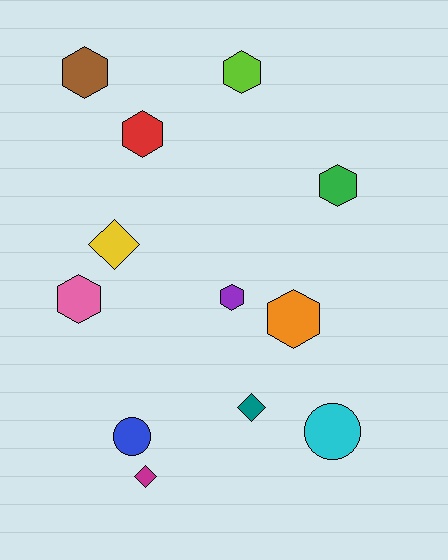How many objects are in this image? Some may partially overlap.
There are 12 objects.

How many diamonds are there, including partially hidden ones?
There are 3 diamonds.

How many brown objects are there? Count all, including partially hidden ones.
There is 1 brown object.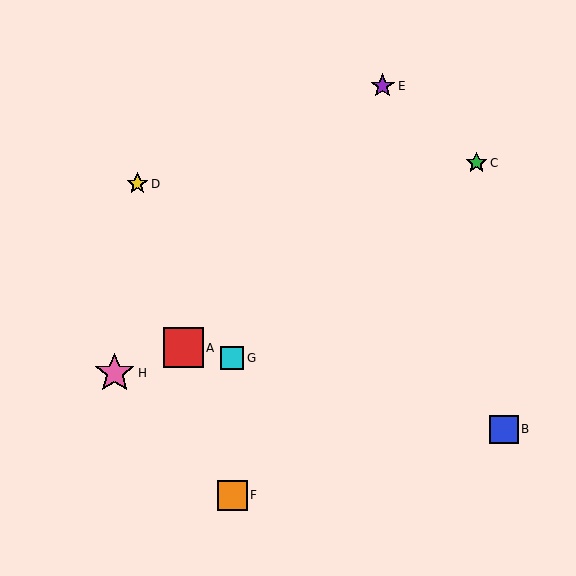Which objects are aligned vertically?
Objects F, G are aligned vertically.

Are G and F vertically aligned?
Yes, both are at x≈232.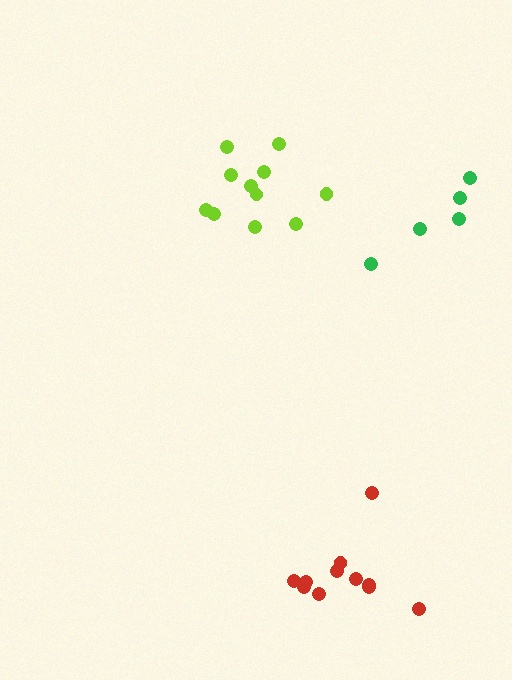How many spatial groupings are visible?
There are 3 spatial groupings.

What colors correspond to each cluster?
The clusters are colored: lime, red, green.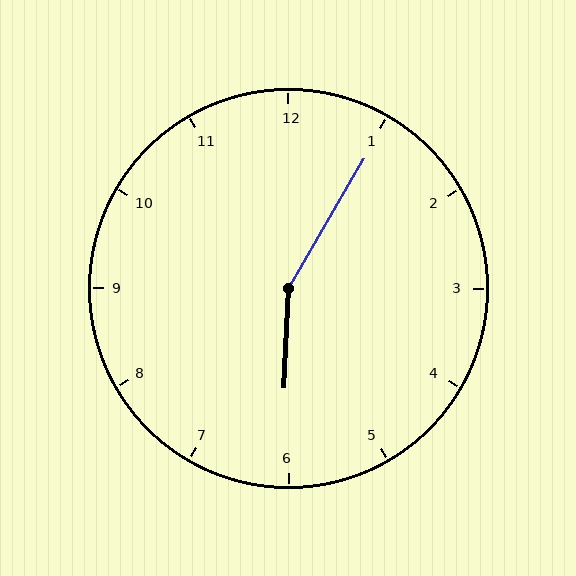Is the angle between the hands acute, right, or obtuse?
It is obtuse.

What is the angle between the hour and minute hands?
Approximately 152 degrees.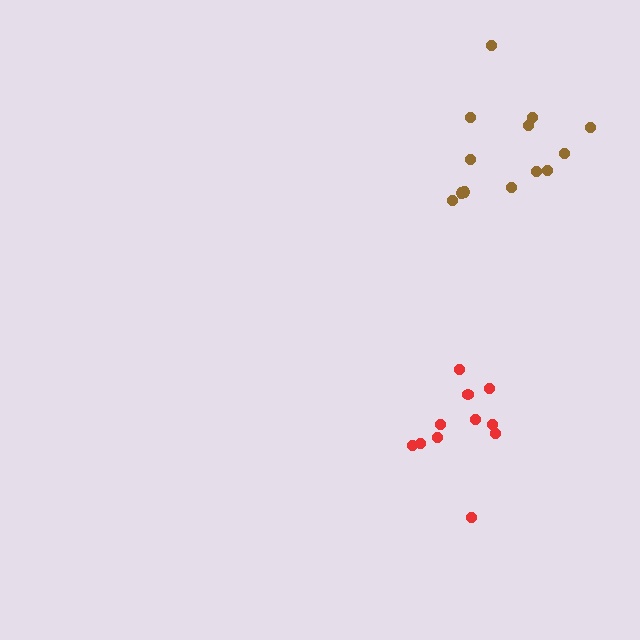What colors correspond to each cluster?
The clusters are colored: red, brown.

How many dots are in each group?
Group 1: 11 dots, Group 2: 13 dots (24 total).